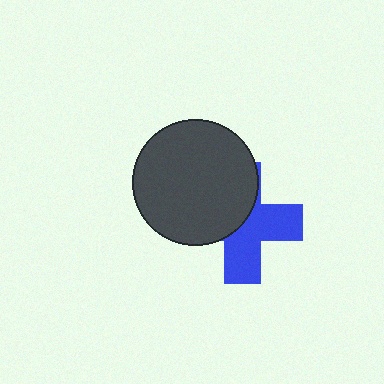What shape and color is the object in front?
The object in front is a dark gray circle.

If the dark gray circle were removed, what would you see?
You would see the complete blue cross.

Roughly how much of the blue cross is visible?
About half of it is visible (roughly 52%).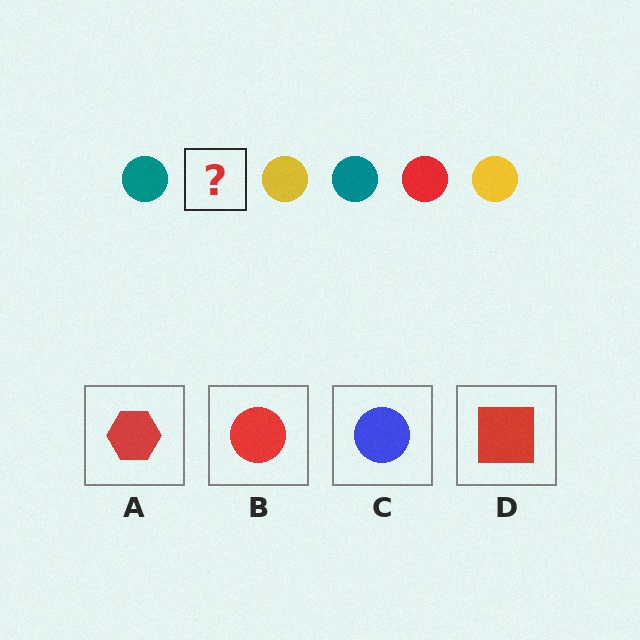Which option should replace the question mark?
Option B.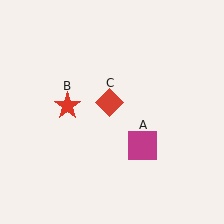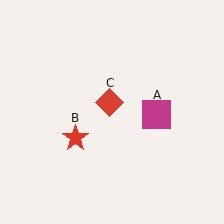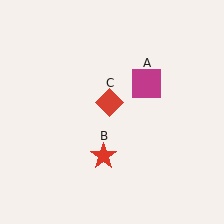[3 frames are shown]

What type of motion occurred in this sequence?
The magenta square (object A), red star (object B) rotated counterclockwise around the center of the scene.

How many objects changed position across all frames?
2 objects changed position: magenta square (object A), red star (object B).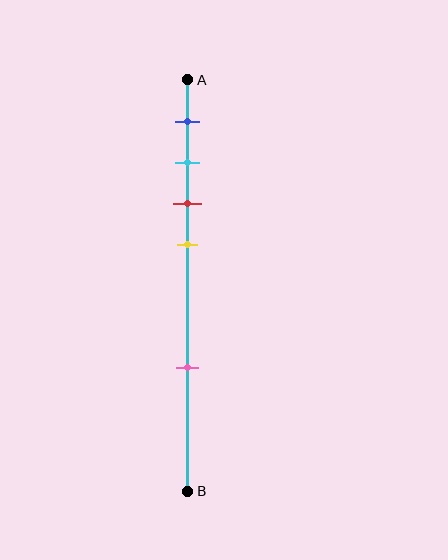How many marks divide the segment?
There are 5 marks dividing the segment.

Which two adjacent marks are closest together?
The cyan and red marks are the closest adjacent pair.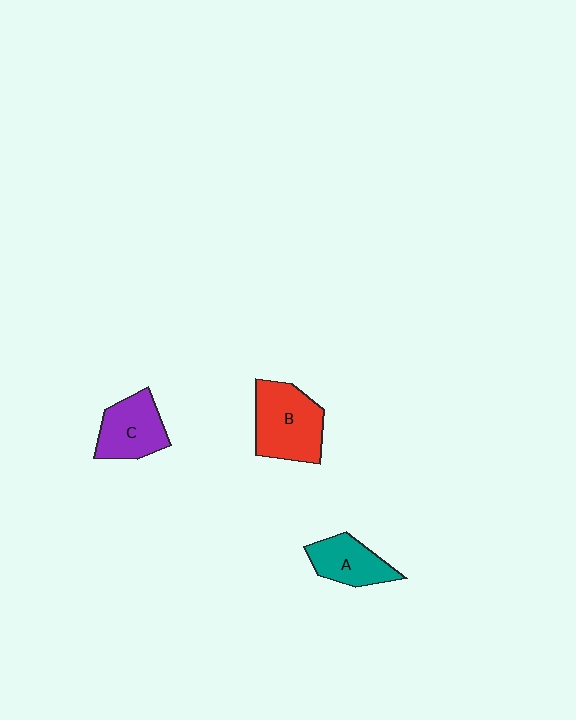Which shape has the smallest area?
Shape A (teal).